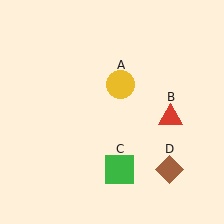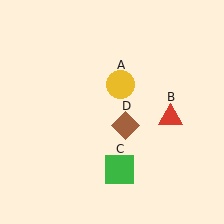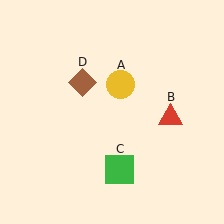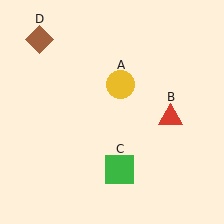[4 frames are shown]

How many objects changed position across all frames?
1 object changed position: brown diamond (object D).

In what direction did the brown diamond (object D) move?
The brown diamond (object D) moved up and to the left.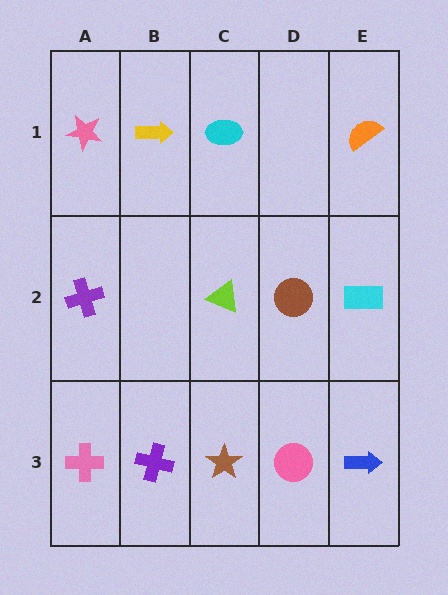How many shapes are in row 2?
4 shapes.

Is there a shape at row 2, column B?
No, that cell is empty.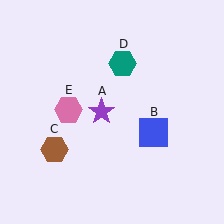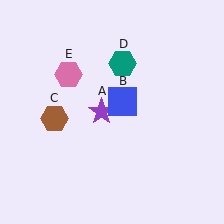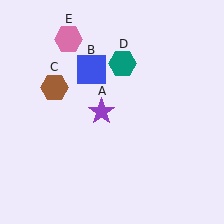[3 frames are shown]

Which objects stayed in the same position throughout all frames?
Purple star (object A) and teal hexagon (object D) remained stationary.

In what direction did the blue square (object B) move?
The blue square (object B) moved up and to the left.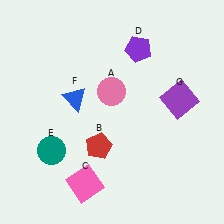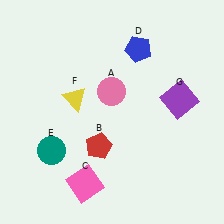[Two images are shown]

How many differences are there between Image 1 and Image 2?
There are 2 differences between the two images.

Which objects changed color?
D changed from purple to blue. F changed from blue to yellow.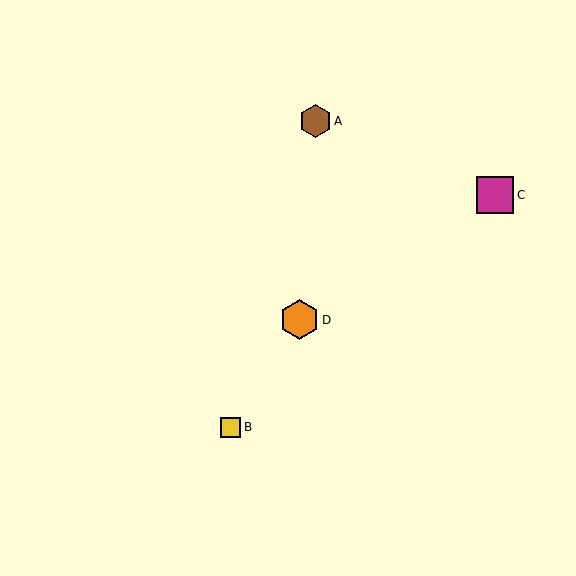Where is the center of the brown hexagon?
The center of the brown hexagon is at (315, 121).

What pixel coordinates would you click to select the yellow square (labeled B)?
Click at (231, 427) to select the yellow square B.